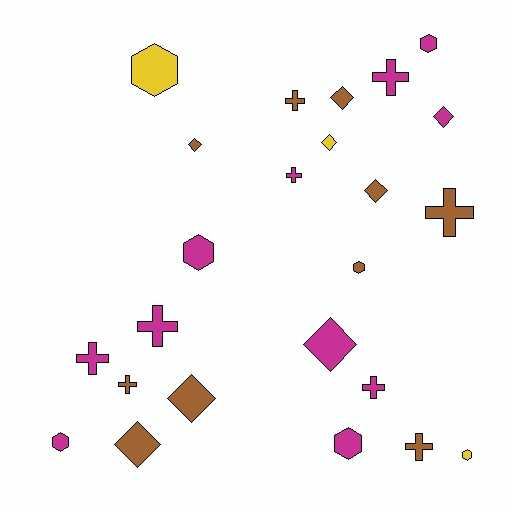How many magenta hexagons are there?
There are 4 magenta hexagons.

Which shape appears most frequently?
Cross, with 9 objects.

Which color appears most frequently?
Magenta, with 11 objects.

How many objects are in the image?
There are 24 objects.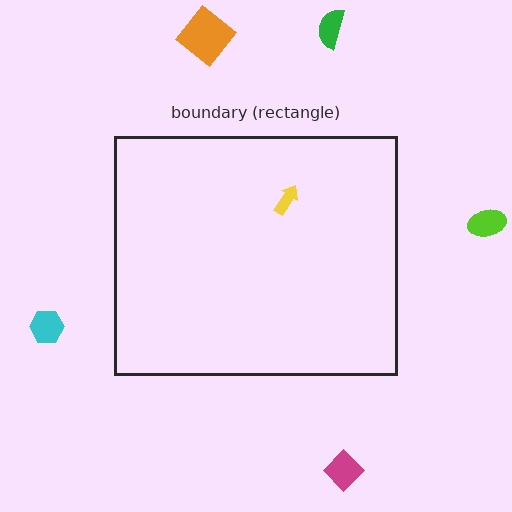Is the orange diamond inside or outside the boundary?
Outside.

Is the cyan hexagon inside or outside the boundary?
Outside.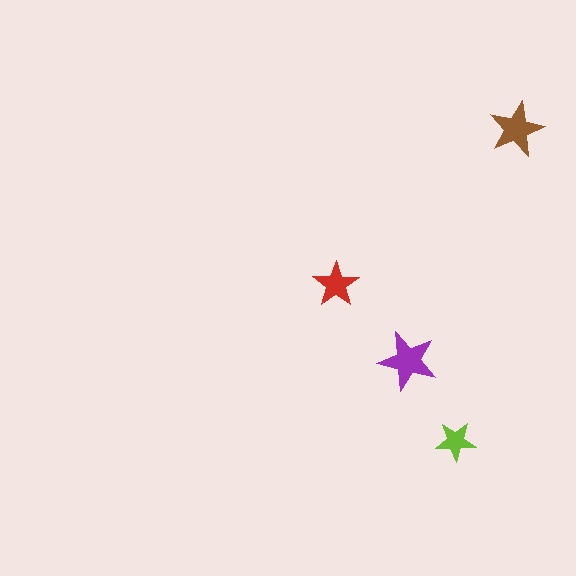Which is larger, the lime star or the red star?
The red one.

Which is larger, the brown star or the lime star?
The brown one.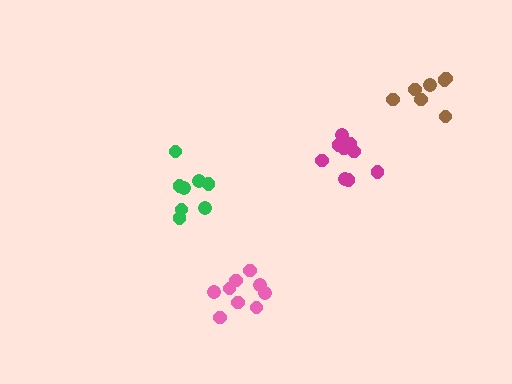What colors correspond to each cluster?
The clusters are colored: magenta, green, pink, brown.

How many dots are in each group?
Group 1: 10 dots, Group 2: 8 dots, Group 3: 9 dots, Group 4: 7 dots (34 total).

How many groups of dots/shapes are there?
There are 4 groups.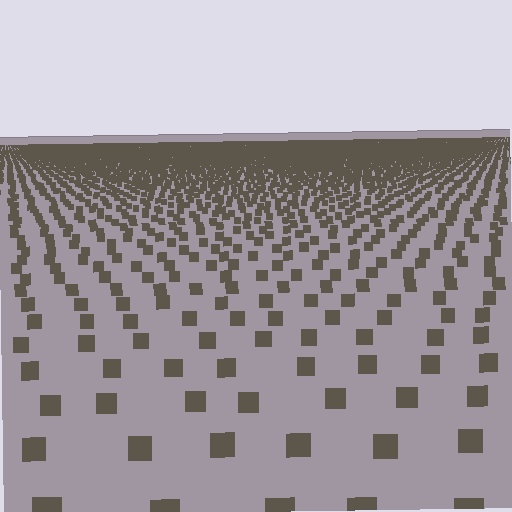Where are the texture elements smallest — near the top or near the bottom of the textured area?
Near the top.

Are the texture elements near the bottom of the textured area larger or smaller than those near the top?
Larger. Near the bottom, elements are closer to the viewer and appear at a bigger on-screen size.